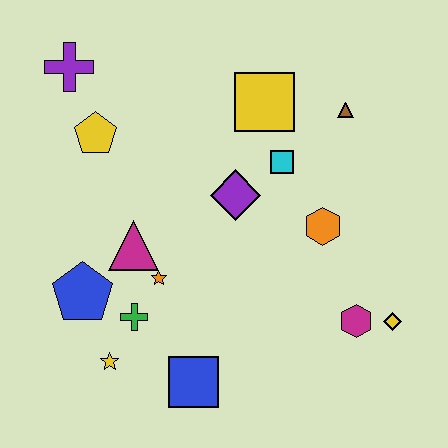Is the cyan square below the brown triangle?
Yes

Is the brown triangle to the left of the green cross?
No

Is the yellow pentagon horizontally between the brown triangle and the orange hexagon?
No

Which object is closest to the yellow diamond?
The magenta hexagon is closest to the yellow diamond.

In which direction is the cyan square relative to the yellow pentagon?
The cyan square is to the right of the yellow pentagon.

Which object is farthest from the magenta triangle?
The yellow diamond is farthest from the magenta triangle.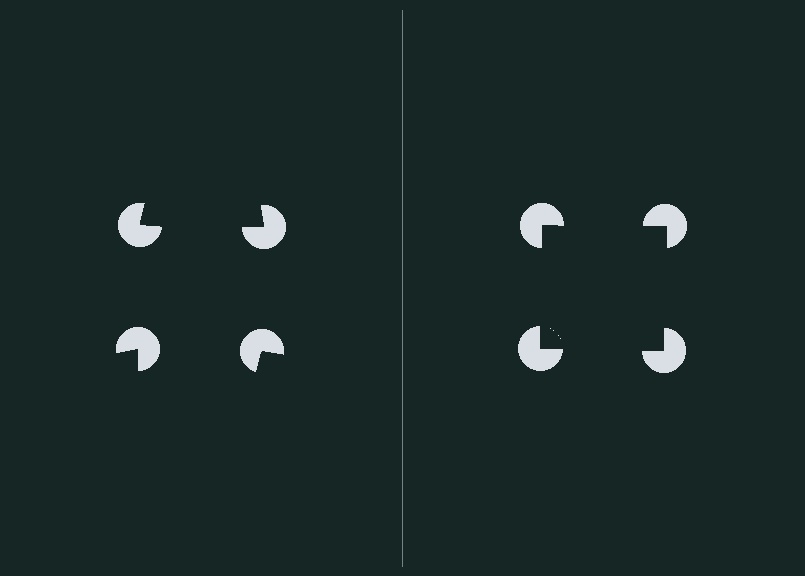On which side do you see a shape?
An illusory square appears on the right side. On the left side the wedge cuts are rotated, so no coherent shape forms.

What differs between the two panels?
The pac-man discs are positioned identically on both sides; only the wedge orientations differ. On the right they align to a square; on the left they are misaligned.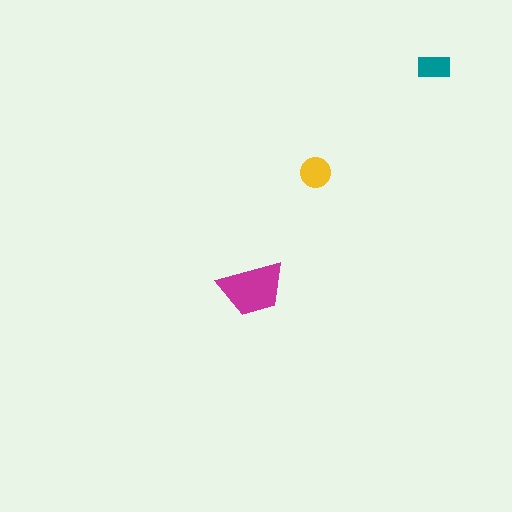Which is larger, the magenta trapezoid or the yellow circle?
The magenta trapezoid.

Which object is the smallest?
The teal rectangle.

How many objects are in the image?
There are 3 objects in the image.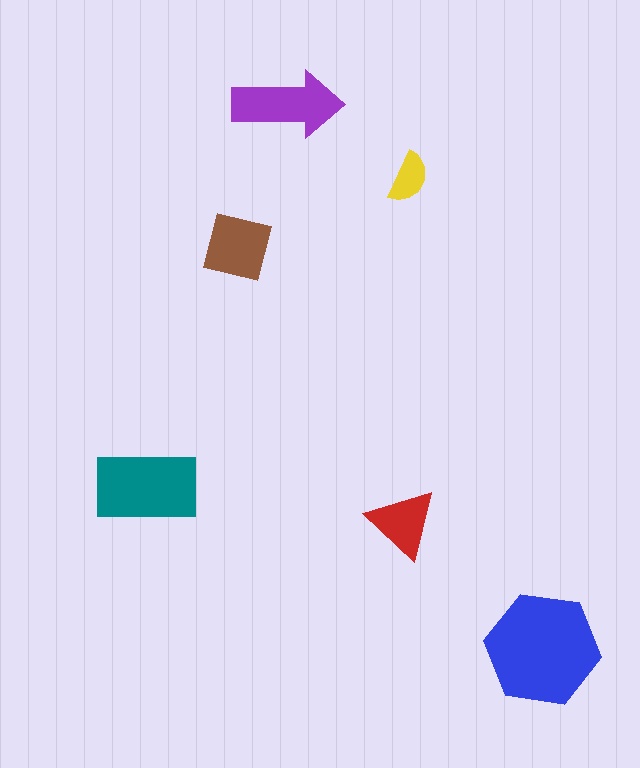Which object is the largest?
The blue hexagon.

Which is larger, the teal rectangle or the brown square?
The teal rectangle.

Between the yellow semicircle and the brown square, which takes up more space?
The brown square.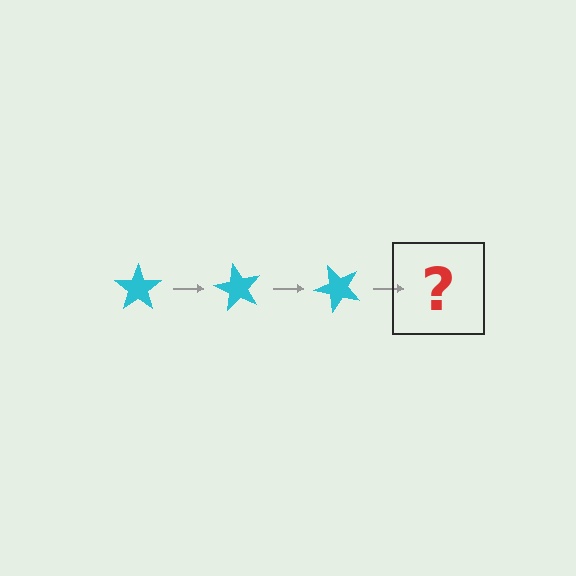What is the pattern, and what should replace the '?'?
The pattern is that the star rotates 60 degrees each step. The '?' should be a cyan star rotated 180 degrees.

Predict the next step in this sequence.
The next step is a cyan star rotated 180 degrees.